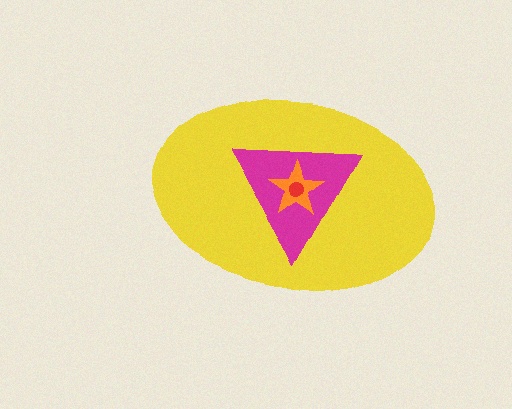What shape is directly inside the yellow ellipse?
The magenta triangle.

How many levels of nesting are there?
4.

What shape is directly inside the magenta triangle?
The orange star.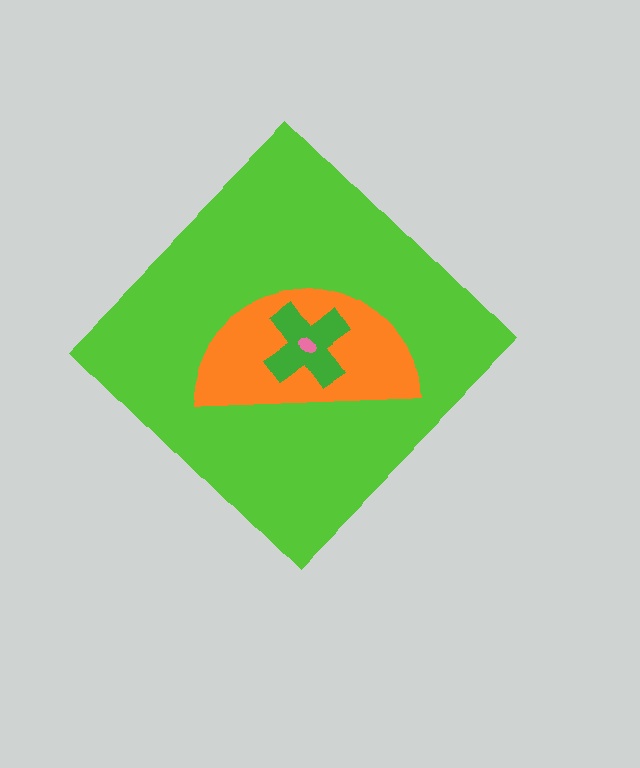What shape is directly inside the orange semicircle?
The green cross.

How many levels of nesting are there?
4.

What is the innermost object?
The pink ellipse.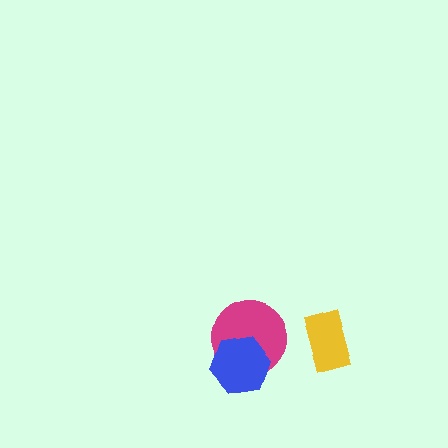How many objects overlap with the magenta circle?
1 object overlaps with the magenta circle.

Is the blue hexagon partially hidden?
No, no other shape covers it.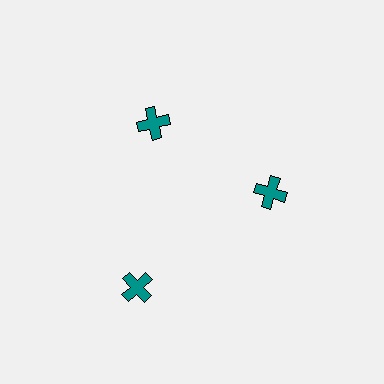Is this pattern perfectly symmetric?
No. The 3 teal crosses are arranged in a ring, but one element near the 7 o'clock position is pushed outward from the center, breaking the 3-fold rotational symmetry.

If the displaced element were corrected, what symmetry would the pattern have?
It would have 3-fold rotational symmetry — the pattern would map onto itself every 120 degrees.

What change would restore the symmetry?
The symmetry would be restored by moving it inward, back onto the ring so that all 3 crosses sit at equal angles and equal distance from the center.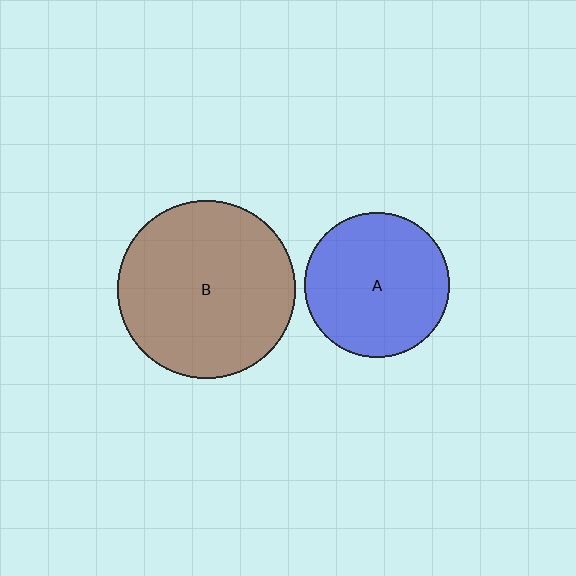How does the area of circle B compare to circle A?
Approximately 1.5 times.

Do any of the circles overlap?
No, none of the circles overlap.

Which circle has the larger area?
Circle B (brown).